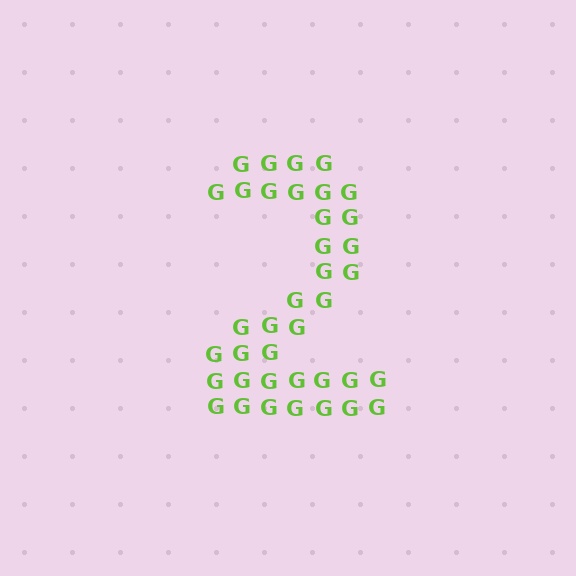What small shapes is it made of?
It is made of small letter G's.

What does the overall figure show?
The overall figure shows the digit 2.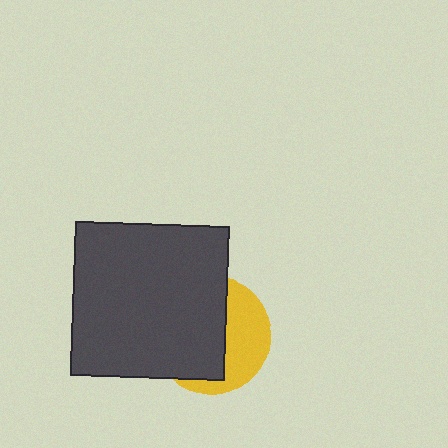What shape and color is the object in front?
The object in front is a dark gray square.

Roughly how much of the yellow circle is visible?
A small part of it is visible (roughly 40%).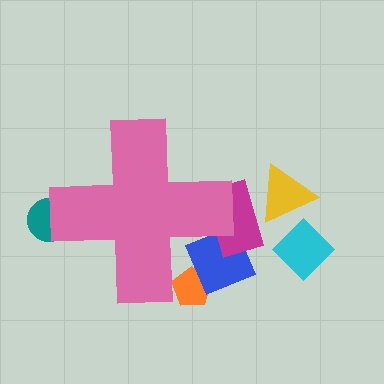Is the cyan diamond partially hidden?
No, the cyan diamond is fully visible.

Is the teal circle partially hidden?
Yes, the teal circle is partially hidden behind the pink cross.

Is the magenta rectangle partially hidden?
Yes, the magenta rectangle is partially hidden behind the pink cross.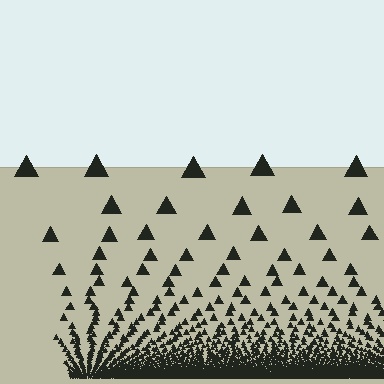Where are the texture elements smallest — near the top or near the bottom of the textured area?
Near the bottom.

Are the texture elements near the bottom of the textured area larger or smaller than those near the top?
Smaller. The gradient is inverted — elements near the bottom are smaller and denser.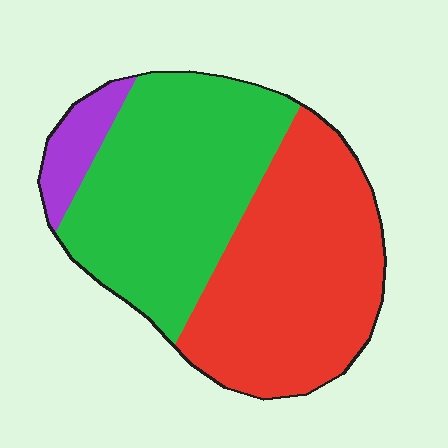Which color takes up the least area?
Purple, at roughly 10%.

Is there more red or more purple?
Red.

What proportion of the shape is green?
Green takes up between a quarter and a half of the shape.